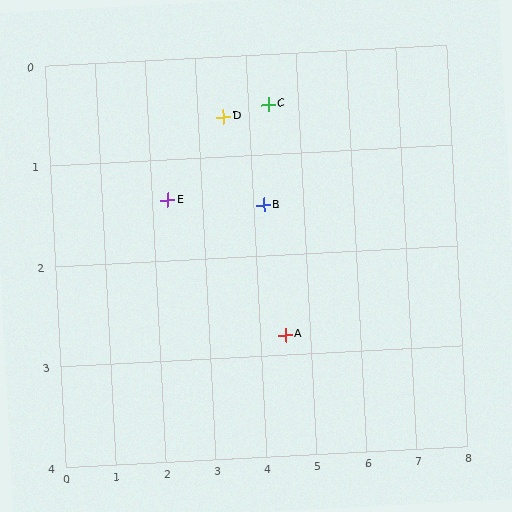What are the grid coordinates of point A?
Point A is at approximately (4.5, 2.8).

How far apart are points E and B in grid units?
Points E and B are about 1.9 grid units apart.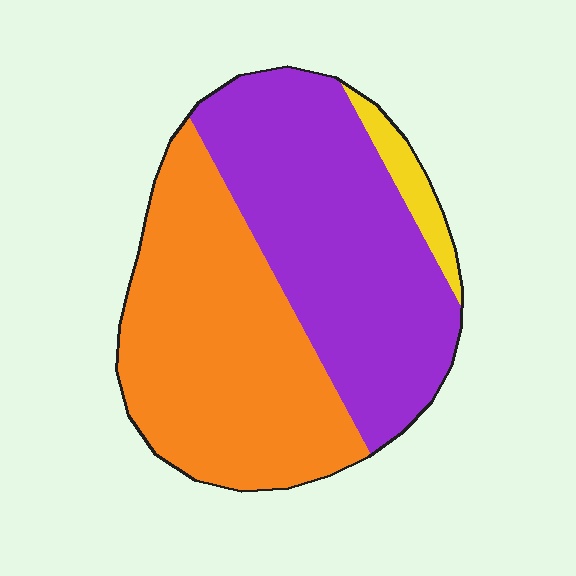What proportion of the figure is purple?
Purple covers roughly 50% of the figure.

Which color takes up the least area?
Yellow, at roughly 5%.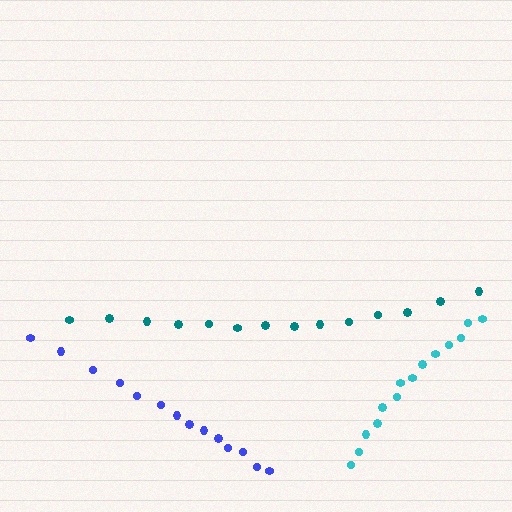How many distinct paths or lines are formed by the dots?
There are 3 distinct paths.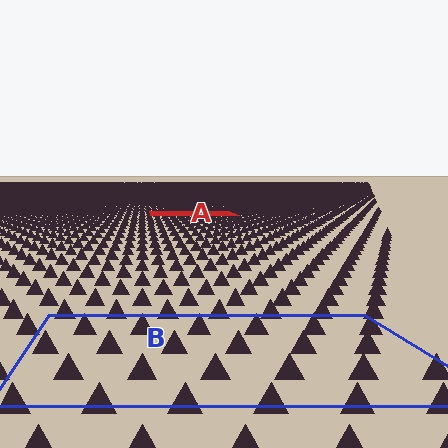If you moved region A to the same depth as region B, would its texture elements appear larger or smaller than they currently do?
They would appear larger. At a closer depth, the same texture elements are projected at a bigger on-screen size.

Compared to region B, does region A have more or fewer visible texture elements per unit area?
Region A has more texture elements per unit area — they are packed more densely because it is farther away.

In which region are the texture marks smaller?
The texture marks are smaller in region A, because it is farther away.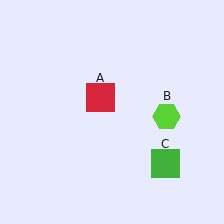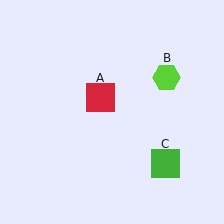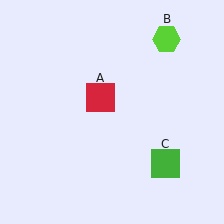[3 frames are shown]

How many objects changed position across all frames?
1 object changed position: lime hexagon (object B).